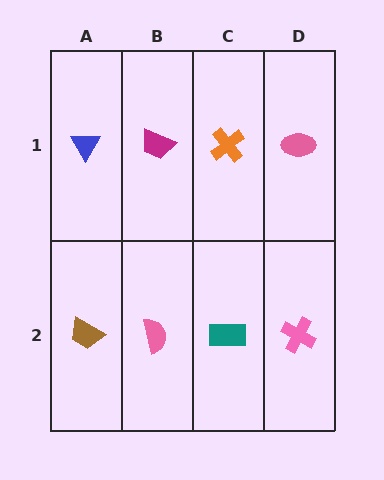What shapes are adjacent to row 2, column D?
A pink ellipse (row 1, column D), a teal rectangle (row 2, column C).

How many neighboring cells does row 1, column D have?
2.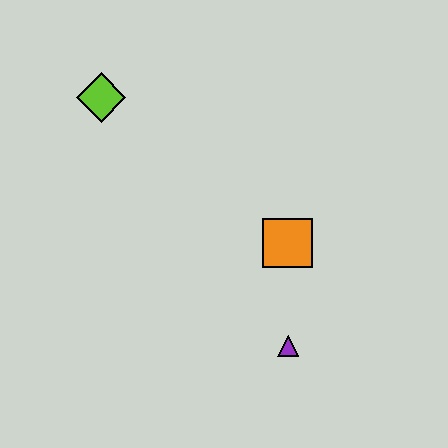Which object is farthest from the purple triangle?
The lime diamond is farthest from the purple triangle.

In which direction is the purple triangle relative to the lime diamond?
The purple triangle is below the lime diamond.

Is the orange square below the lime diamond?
Yes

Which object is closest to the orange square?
The purple triangle is closest to the orange square.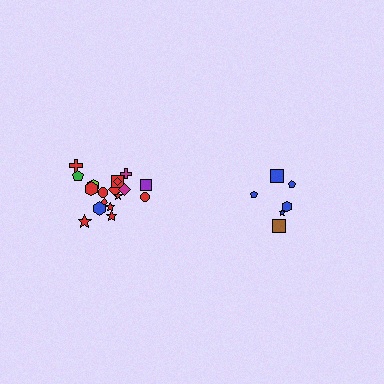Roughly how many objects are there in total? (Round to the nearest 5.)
Roughly 25 objects in total.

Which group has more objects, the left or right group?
The left group.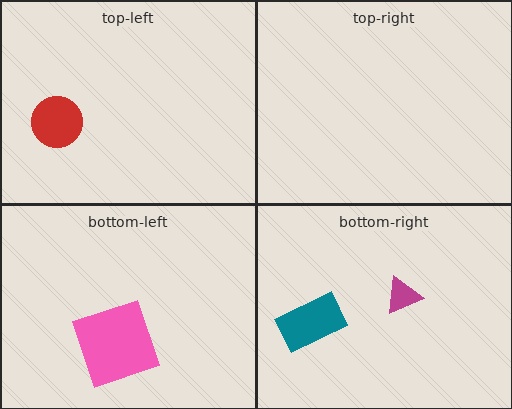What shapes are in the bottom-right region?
The magenta triangle, the teal rectangle.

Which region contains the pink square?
The bottom-left region.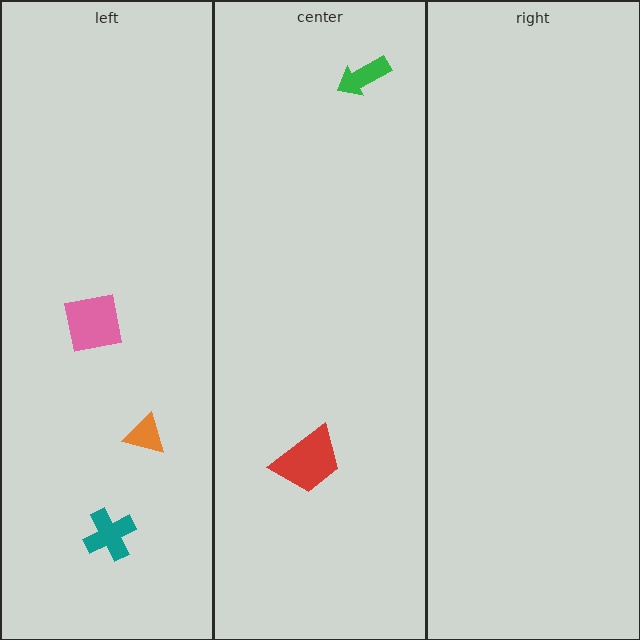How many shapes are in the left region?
3.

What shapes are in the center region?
The green arrow, the red trapezoid.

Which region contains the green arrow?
The center region.